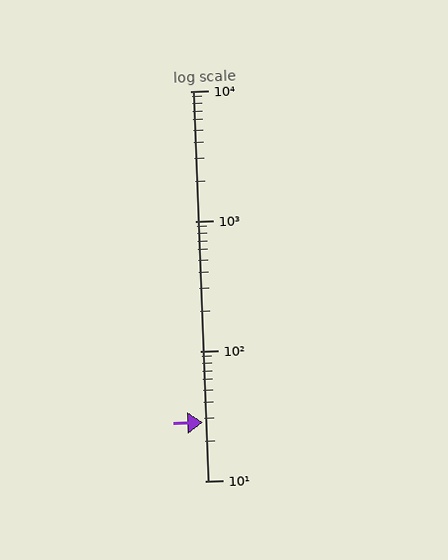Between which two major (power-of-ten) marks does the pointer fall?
The pointer is between 10 and 100.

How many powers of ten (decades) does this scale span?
The scale spans 3 decades, from 10 to 10000.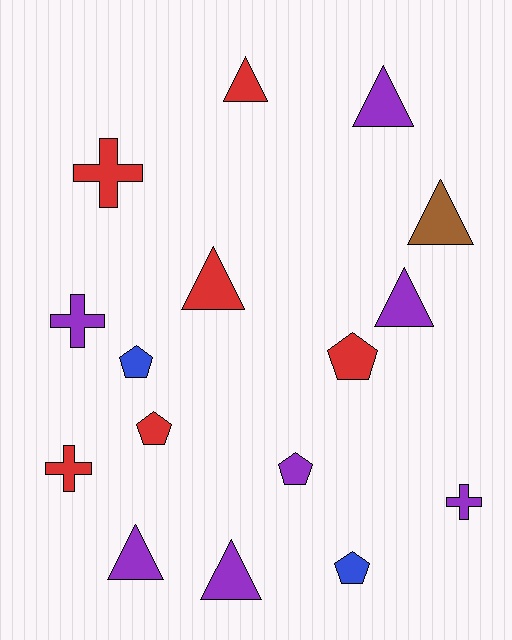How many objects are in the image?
There are 16 objects.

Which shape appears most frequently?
Triangle, with 7 objects.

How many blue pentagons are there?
There are 2 blue pentagons.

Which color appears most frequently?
Purple, with 7 objects.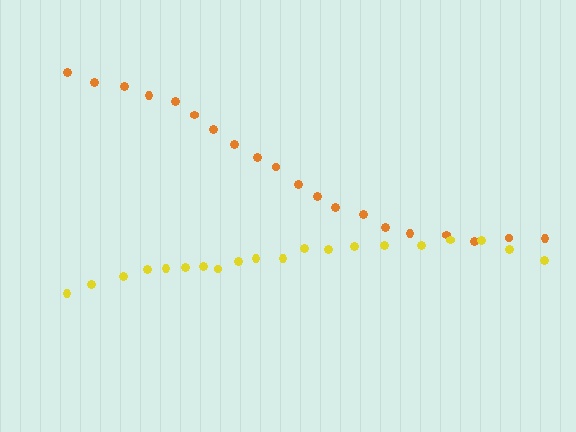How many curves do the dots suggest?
There are 2 distinct paths.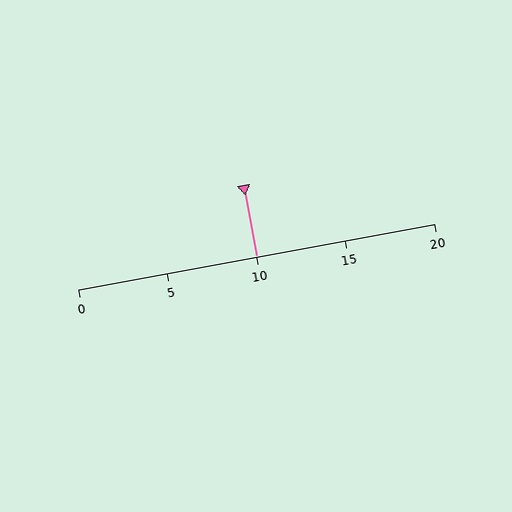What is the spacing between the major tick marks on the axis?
The major ticks are spaced 5 apart.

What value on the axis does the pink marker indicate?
The marker indicates approximately 10.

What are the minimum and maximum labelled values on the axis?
The axis runs from 0 to 20.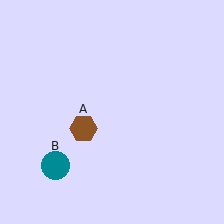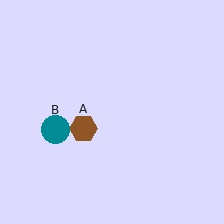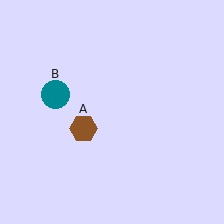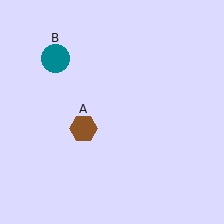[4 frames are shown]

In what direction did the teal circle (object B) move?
The teal circle (object B) moved up.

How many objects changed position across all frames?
1 object changed position: teal circle (object B).